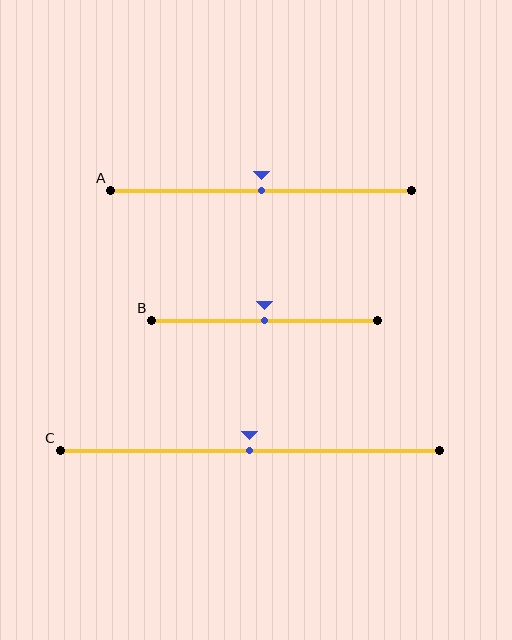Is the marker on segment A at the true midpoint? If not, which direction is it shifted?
Yes, the marker on segment A is at the true midpoint.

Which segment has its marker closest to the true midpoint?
Segment A has its marker closest to the true midpoint.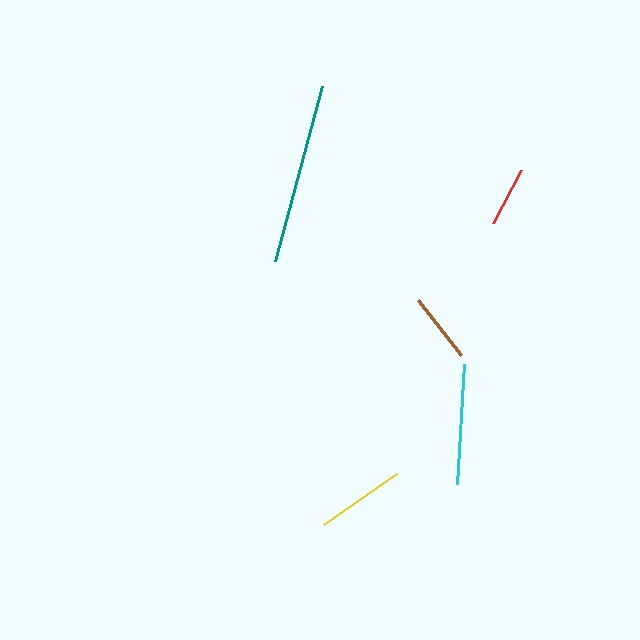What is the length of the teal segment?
The teal segment is approximately 181 pixels long.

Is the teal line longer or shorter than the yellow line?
The teal line is longer than the yellow line.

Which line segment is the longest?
The teal line is the longest at approximately 181 pixels.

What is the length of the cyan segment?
The cyan segment is approximately 120 pixels long.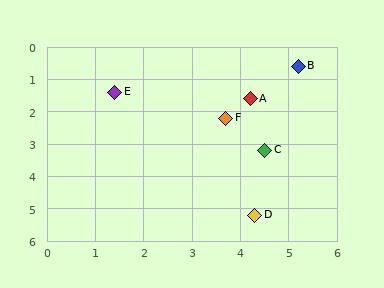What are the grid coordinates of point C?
Point C is at approximately (4.5, 3.2).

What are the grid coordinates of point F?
Point F is at approximately (3.7, 2.2).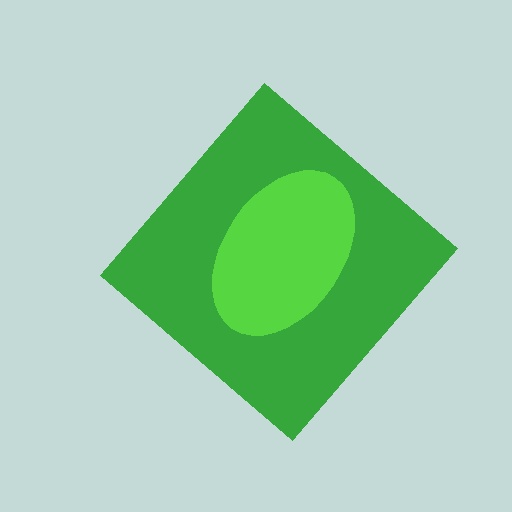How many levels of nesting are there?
2.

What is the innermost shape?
The lime ellipse.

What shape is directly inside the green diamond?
The lime ellipse.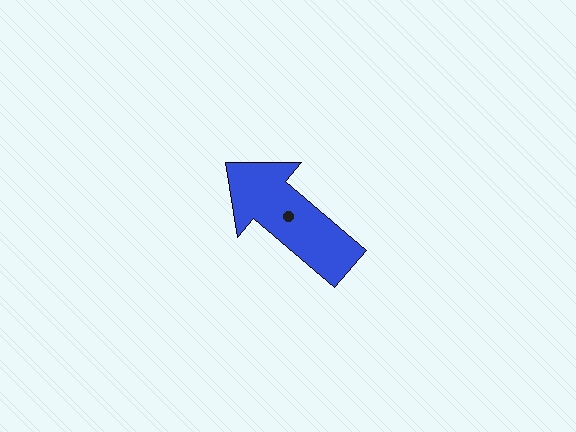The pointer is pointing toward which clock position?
Roughly 10 o'clock.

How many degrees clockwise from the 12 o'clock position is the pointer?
Approximately 310 degrees.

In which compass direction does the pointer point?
Northwest.